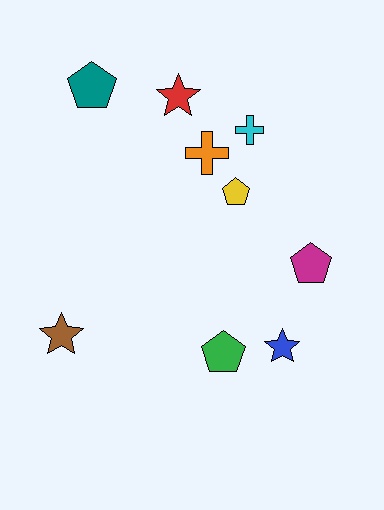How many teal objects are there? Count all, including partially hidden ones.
There is 1 teal object.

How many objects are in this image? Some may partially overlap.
There are 9 objects.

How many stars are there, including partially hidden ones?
There are 3 stars.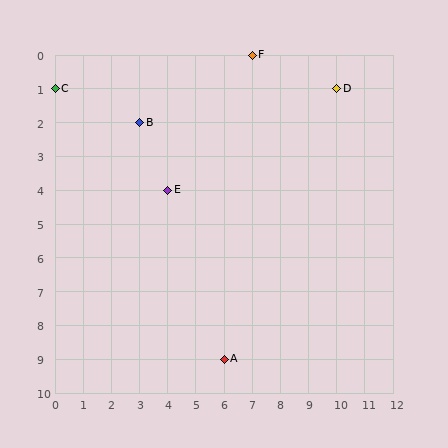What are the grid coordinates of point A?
Point A is at grid coordinates (6, 9).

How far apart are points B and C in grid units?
Points B and C are 3 columns and 1 row apart (about 3.2 grid units diagonally).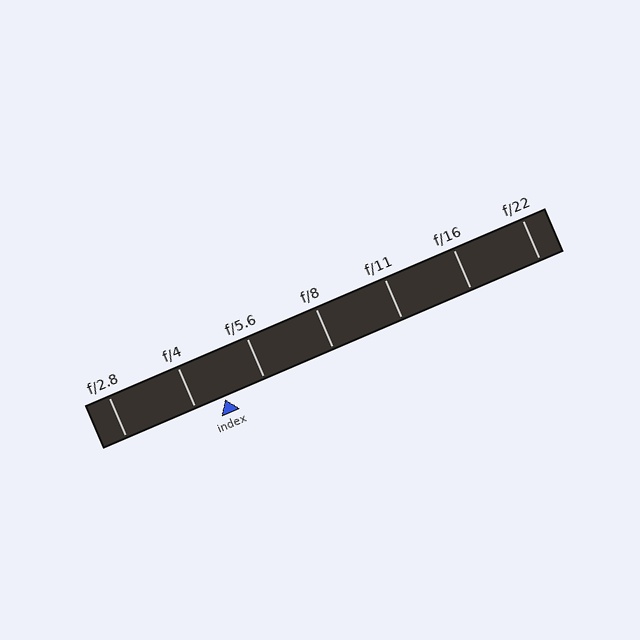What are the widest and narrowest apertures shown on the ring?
The widest aperture shown is f/2.8 and the narrowest is f/22.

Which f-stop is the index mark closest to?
The index mark is closest to f/4.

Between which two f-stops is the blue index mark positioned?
The index mark is between f/4 and f/5.6.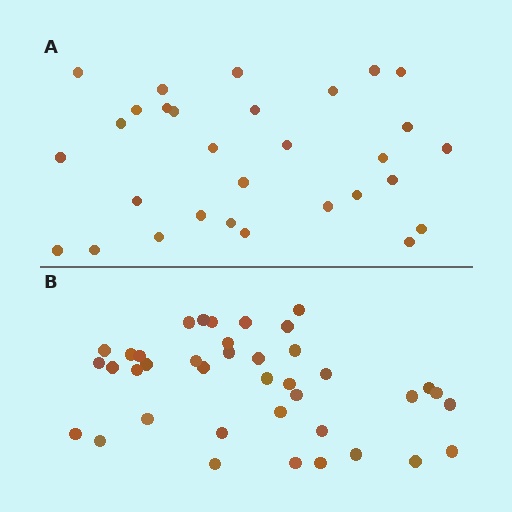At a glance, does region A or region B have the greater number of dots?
Region B (the bottom region) has more dots.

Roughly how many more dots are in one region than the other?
Region B has roughly 8 or so more dots than region A.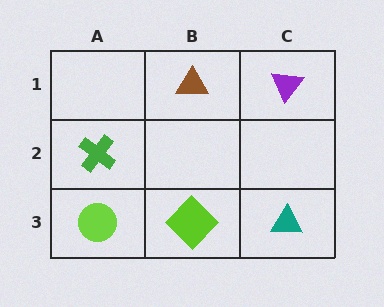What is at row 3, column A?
A lime circle.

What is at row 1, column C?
A purple triangle.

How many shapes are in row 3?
3 shapes.